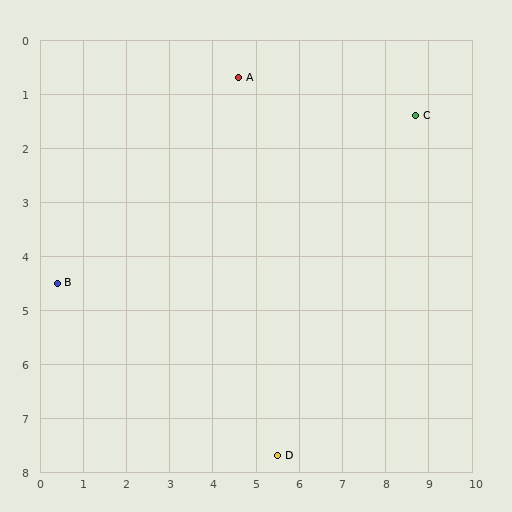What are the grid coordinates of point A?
Point A is at approximately (4.6, 0.7).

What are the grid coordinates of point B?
Point B is at approximately (0.4, 4.5).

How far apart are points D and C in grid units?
Points D and C are about 7.1 grid units apart.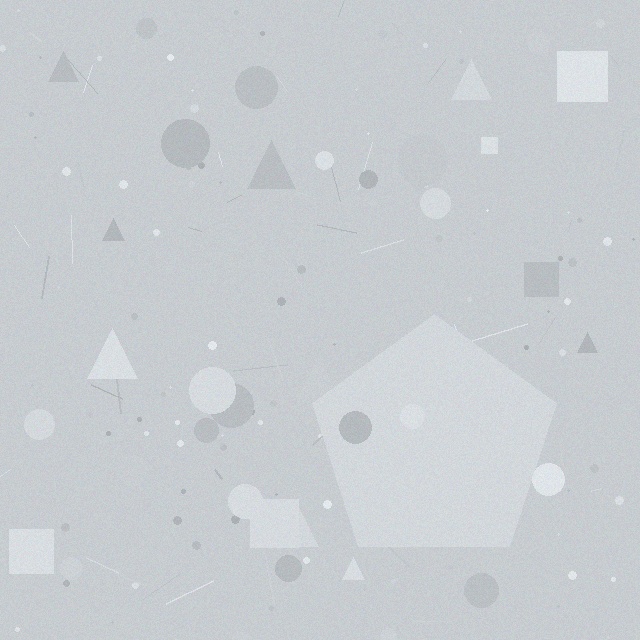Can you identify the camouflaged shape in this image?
The camouflaged shape is a pentagon.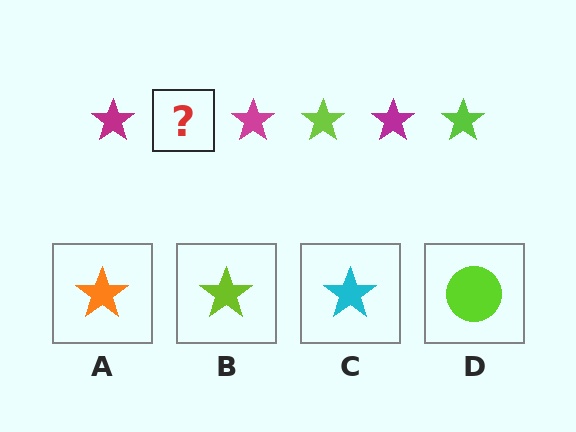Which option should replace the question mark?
Option B.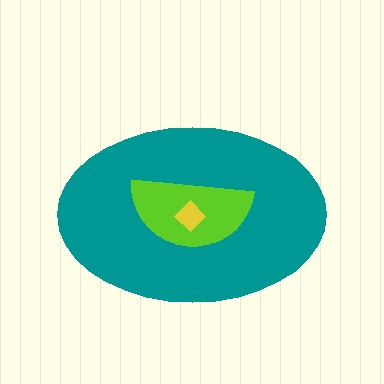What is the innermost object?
The yellow diamond.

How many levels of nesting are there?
3.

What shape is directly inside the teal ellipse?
The lime semicircle.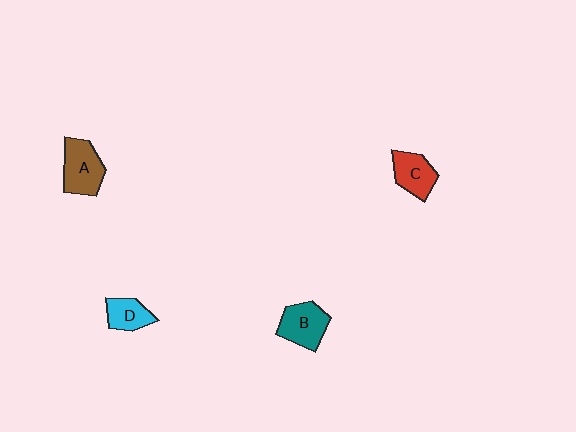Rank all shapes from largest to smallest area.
From largest to smallest: A (brown), B (teal), C (red), D (cyan).